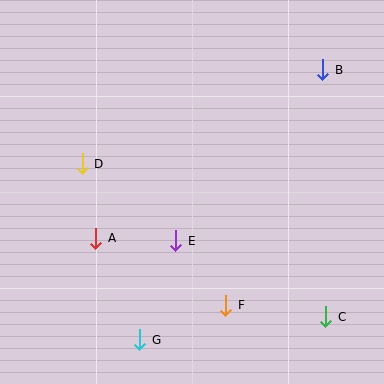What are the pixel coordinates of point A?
Point A is at (96, 238).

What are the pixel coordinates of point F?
Point F is at (226, 305).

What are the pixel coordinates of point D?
Point D is at (82, 164).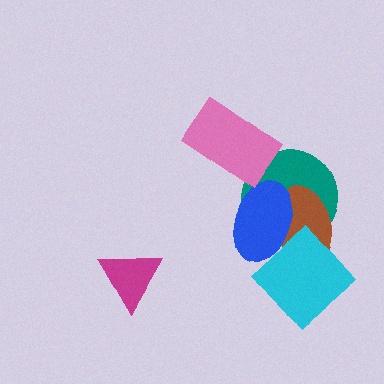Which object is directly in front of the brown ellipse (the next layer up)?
The blue ellipse is directly in front of the brown ellipse.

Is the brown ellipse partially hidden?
Yes, it is partially covered by another shape.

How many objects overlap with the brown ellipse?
3 objects overlap with the brown ellipse.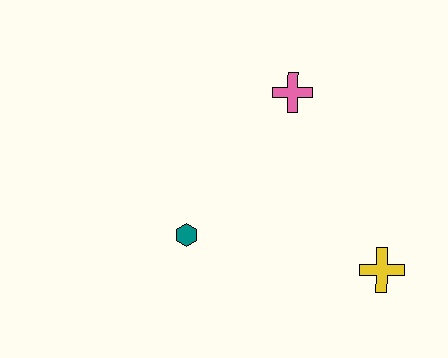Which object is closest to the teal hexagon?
The pink cross is closest to the teal hexagon.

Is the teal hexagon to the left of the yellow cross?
Yes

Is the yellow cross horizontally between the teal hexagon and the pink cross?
No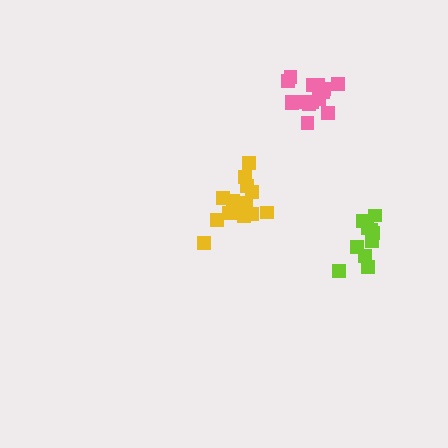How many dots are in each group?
Group 1: 15 dots, Group 2: 11 dots, Group 3: 16 dots (42 total).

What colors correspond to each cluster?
The clusters are colored: pink, lime, yellow.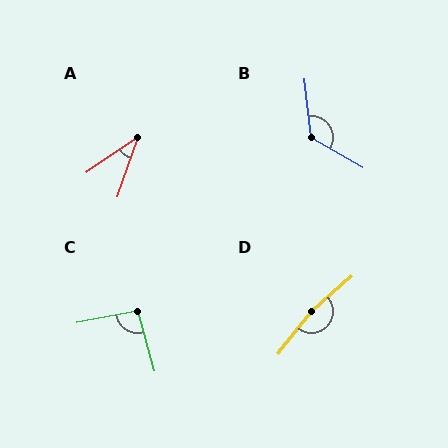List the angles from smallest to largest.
A (36°), C (95°), B (126°), D (169°).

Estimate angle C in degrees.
Approximately 95 degrees.